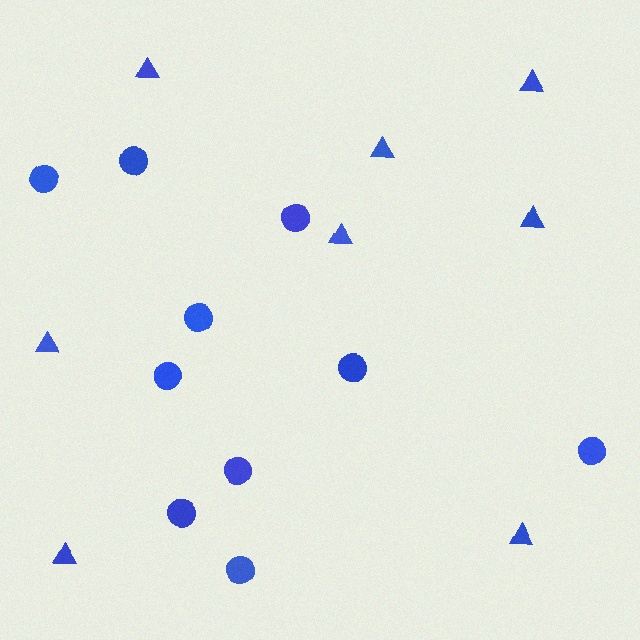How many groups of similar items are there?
There are 2 groups: one group of triangles (8) and one group of circles (10).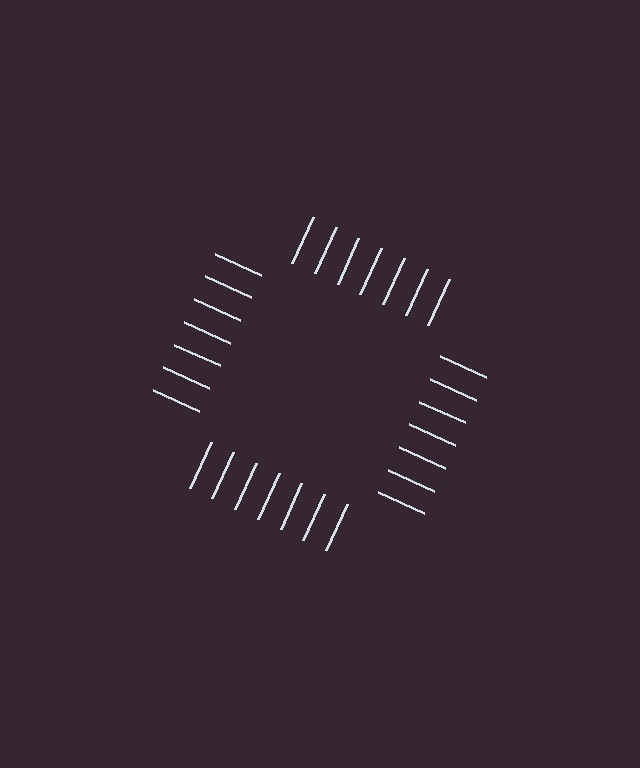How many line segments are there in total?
28 — 7 along each of the 4 edges.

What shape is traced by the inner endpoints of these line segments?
An illusory square — the line segments terminate on its edges but no continuous stroke is drawn.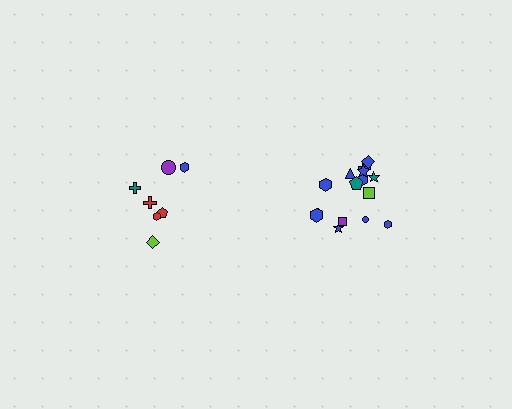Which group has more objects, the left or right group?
The right group.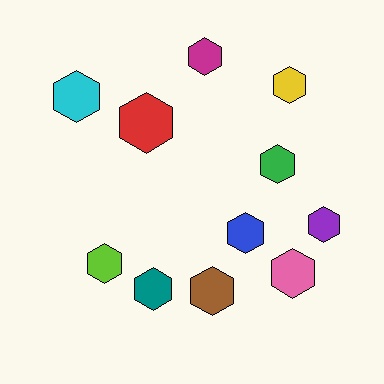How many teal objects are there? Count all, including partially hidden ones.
There is 1 teal object.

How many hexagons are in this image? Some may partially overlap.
There are 11 hexagons.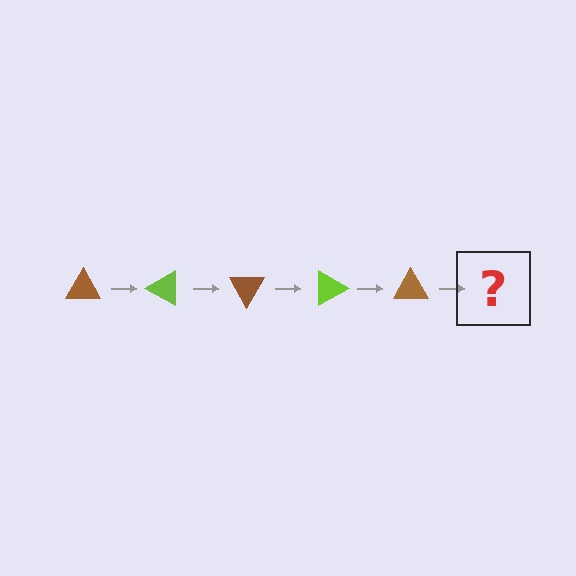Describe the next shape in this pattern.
It should be a lime triangle, rotated 150 degrees from the start.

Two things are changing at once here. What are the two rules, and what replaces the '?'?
The two rules are that it rotates 30 degrees each step and the color cycles through brown and lime. The '?' should be a lime triangle, rotated 150 degrees from the start.